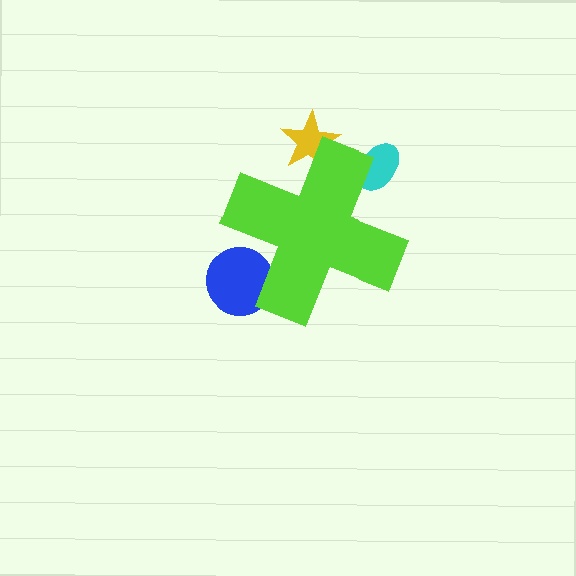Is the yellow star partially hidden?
Yes, the yellow star is partially hidden behind the lime cross.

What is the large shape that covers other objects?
A lime cross.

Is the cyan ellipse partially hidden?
Yes, the cyan ellipse is partially hidden behind the lime cross.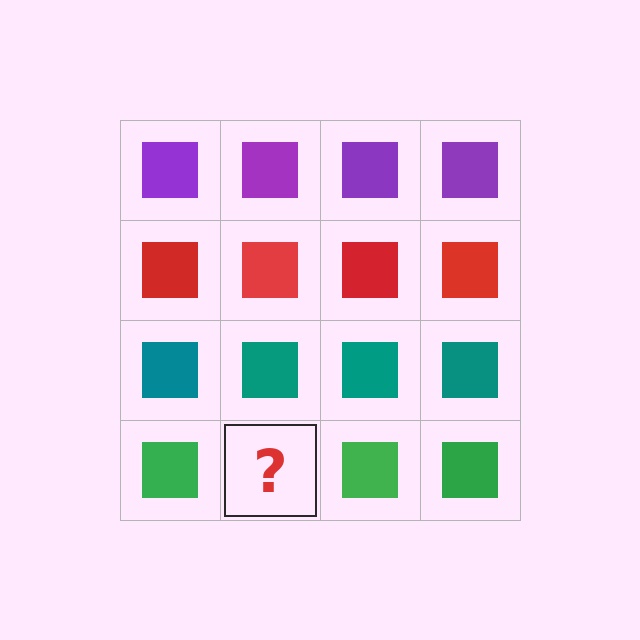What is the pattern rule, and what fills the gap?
The rule is that each row has a consistent color. The gap should be filled with a green square.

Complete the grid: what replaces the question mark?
The question mark should be replaced with a green square.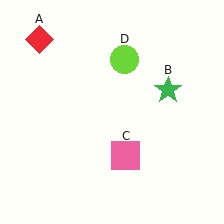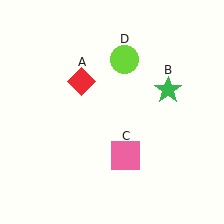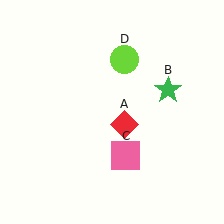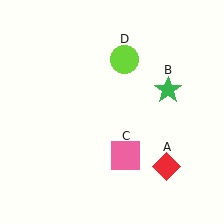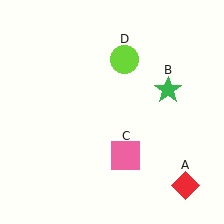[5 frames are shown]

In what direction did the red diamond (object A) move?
The red diamond (object A) moved down and to the right.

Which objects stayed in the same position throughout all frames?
Green star (object B) and pink square (object C) and lime circle (object D) remained stationary.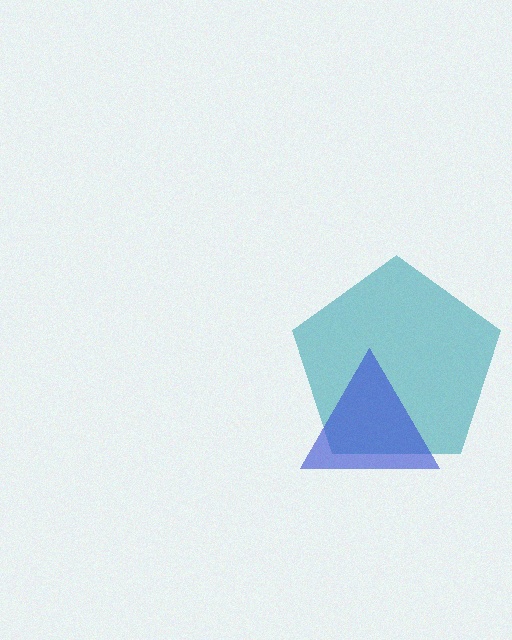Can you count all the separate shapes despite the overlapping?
Yes, there are 2 separate shapes.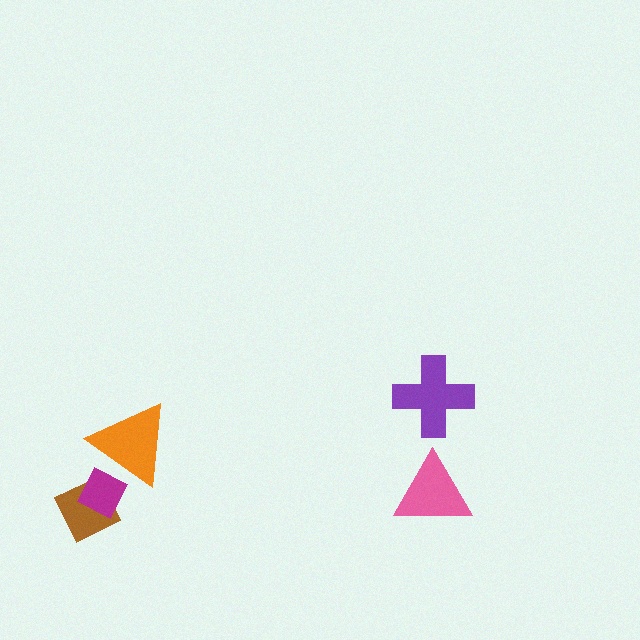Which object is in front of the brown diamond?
The magenta diamond is in front of the brown diamond.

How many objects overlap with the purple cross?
0 objects overlap with the purple cross.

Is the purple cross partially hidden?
No, no other shape covers it.